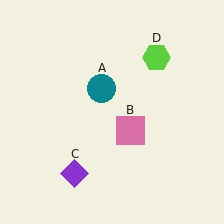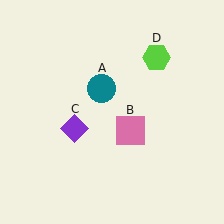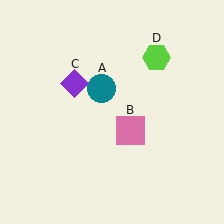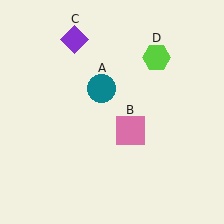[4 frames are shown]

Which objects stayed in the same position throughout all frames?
Teal circle (object A) and pink square (object B) and lime hexagon (object D) remained stationary.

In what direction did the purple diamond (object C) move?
The purple diamond (object C) moved up.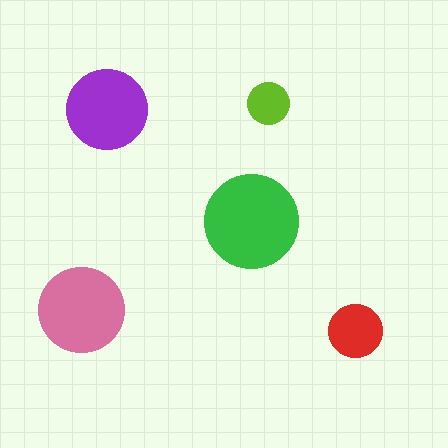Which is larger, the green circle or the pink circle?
The green one.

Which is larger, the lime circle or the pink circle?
The pink one.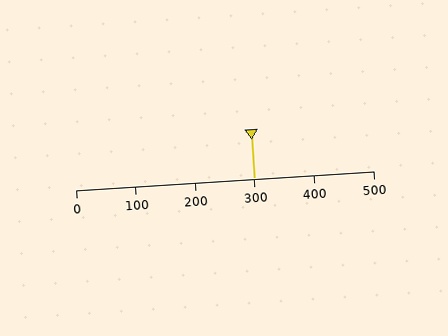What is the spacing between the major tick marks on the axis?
The major ticks are spaced 100 apart.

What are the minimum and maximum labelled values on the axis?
The axis runs from 0 to 500.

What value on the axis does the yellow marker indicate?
The marker indicates approximately 300.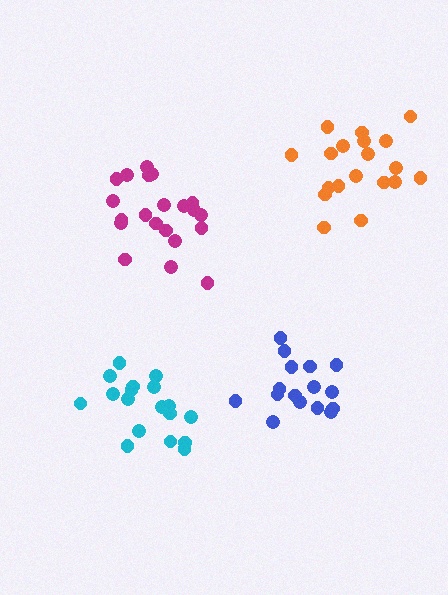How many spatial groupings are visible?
There are 4 spatial groupings.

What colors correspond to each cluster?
The clusters are colored: cyan, blue, magenta, orange.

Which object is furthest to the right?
The orange cluster is rightmost.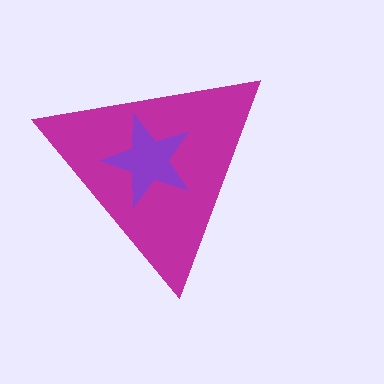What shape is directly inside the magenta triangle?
The purple star.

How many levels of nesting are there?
2.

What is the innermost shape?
The purple star.